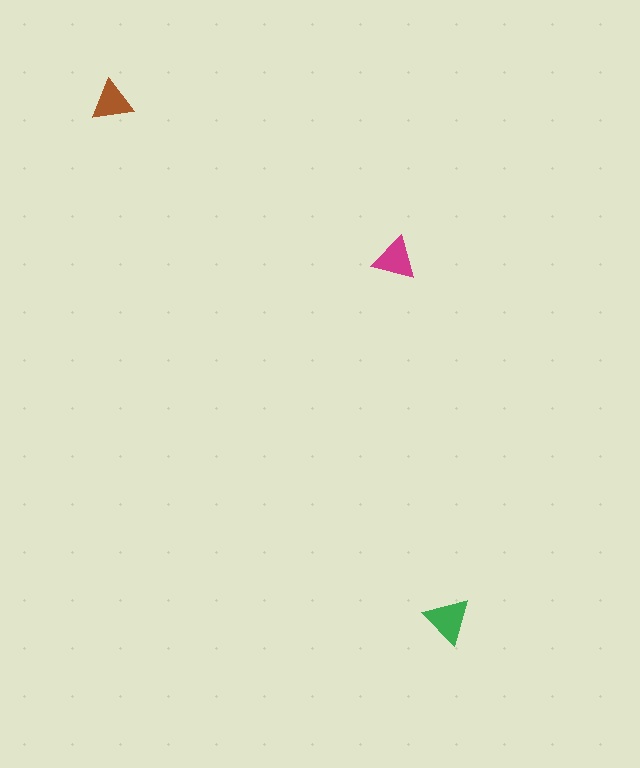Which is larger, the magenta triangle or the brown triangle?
The magenta one.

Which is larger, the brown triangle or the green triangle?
The green one.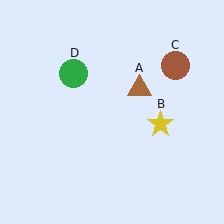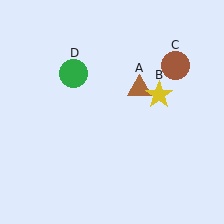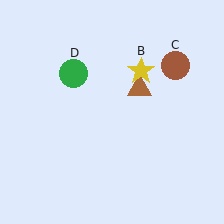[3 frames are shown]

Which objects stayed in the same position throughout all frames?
Brown triangle (object A) and brown circle (object C) and green circle (object D) remained stationary.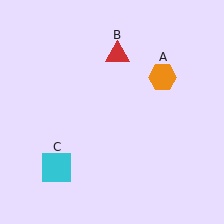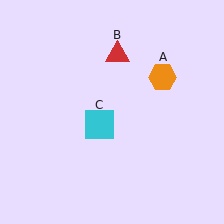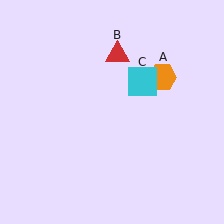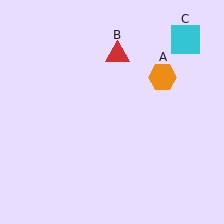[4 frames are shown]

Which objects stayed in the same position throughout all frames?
Orange hexagon (object A) and red triangle (object B) remained stationary.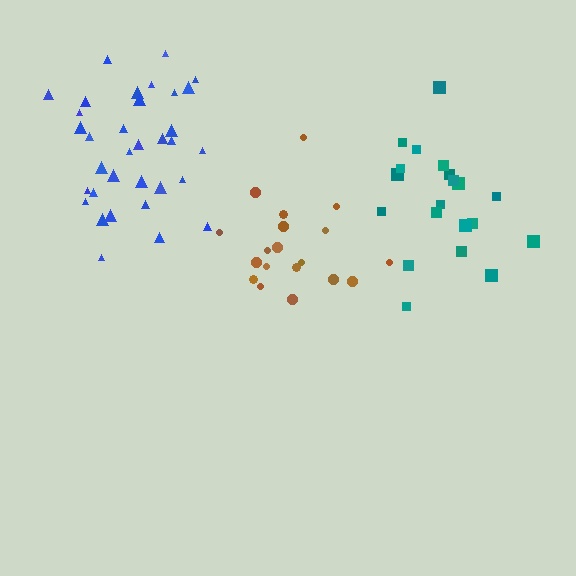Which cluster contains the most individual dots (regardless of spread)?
Blue (34).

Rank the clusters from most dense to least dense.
blue, teal, brown.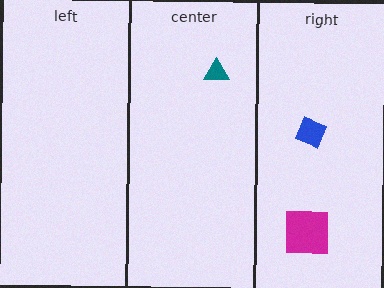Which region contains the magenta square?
The right region.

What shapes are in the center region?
The teal triangle.